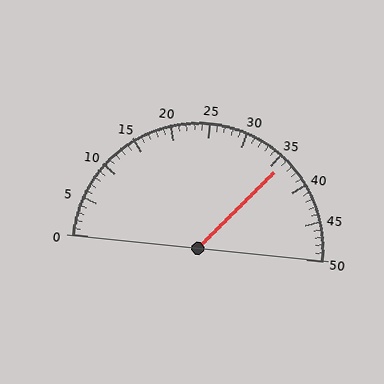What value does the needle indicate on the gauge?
The needle indicates approximately 36.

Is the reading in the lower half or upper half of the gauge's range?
The reading is in the upper half of the range (0 to 50).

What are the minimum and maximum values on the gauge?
The gauge ranges from 0 to 50.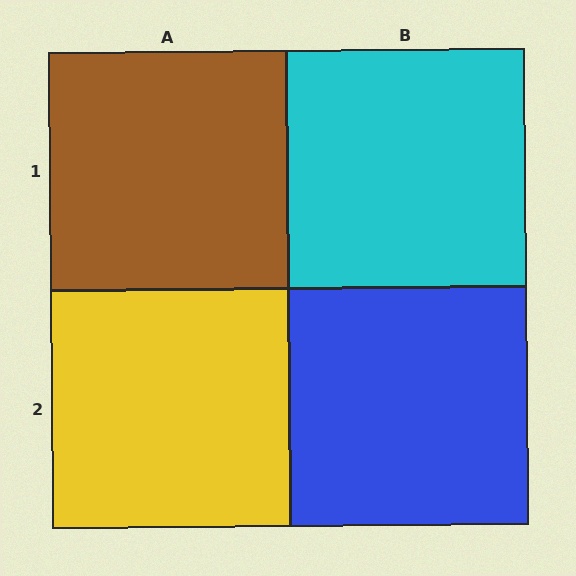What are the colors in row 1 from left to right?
Brown, cyan.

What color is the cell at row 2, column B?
Blue.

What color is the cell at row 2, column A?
Yellow.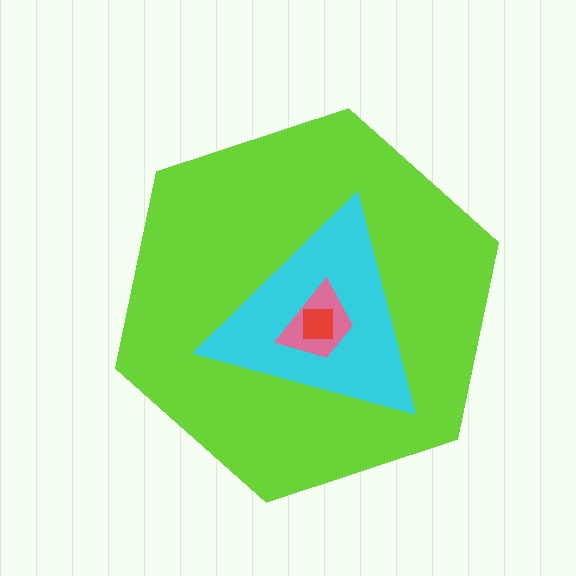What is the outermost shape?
The lime hexagon.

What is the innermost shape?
The red square.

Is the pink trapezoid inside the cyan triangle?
Yes.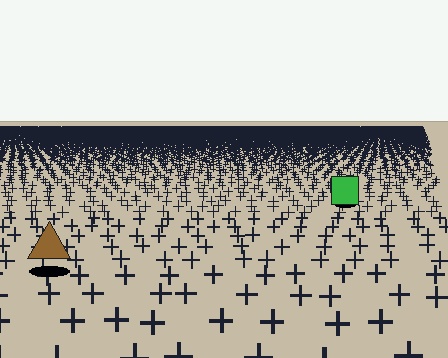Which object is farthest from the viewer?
The green square is farthest from the viewer. It appears smaller and the ground texture around it is denser.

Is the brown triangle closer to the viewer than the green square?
Yes. The brown triangle is closer — you can tell from the texture gradient: the ground texture is coarser near it.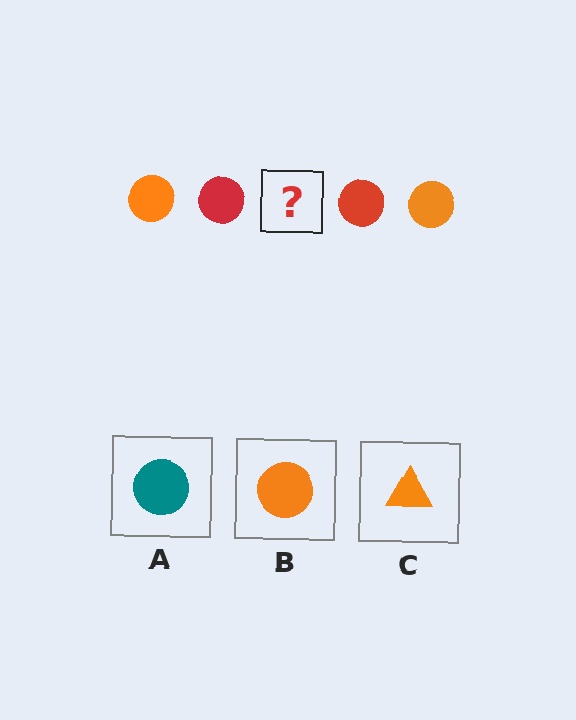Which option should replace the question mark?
Option B.